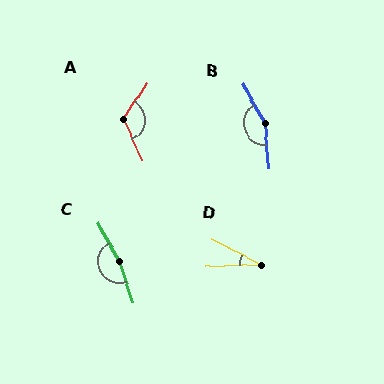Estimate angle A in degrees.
Approximately 123 degrees.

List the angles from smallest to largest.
D (29°), A (123°), B (155°), C (168°).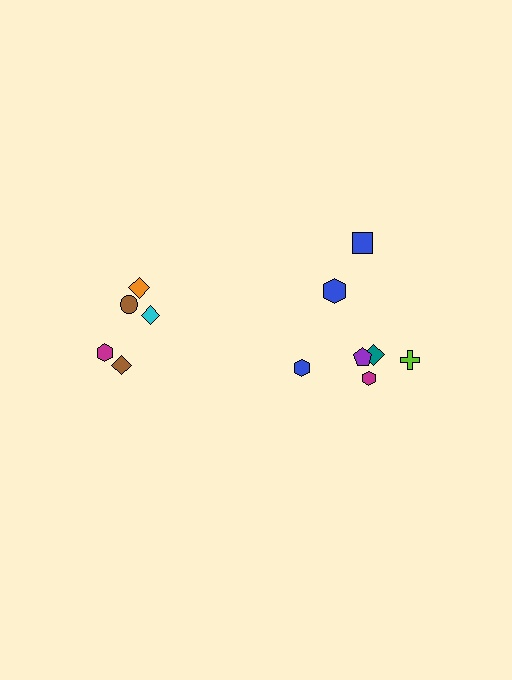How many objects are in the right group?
There are 7 objects.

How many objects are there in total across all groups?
There are 12 objects.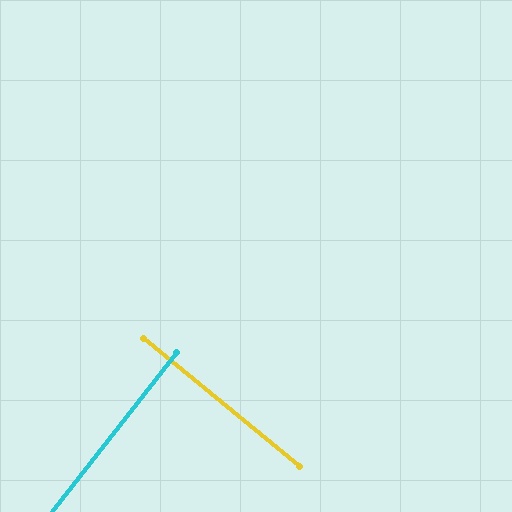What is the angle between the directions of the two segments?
Approximately 89 degrees.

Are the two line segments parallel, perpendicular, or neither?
Perpendicular — they meet at approximately 89°.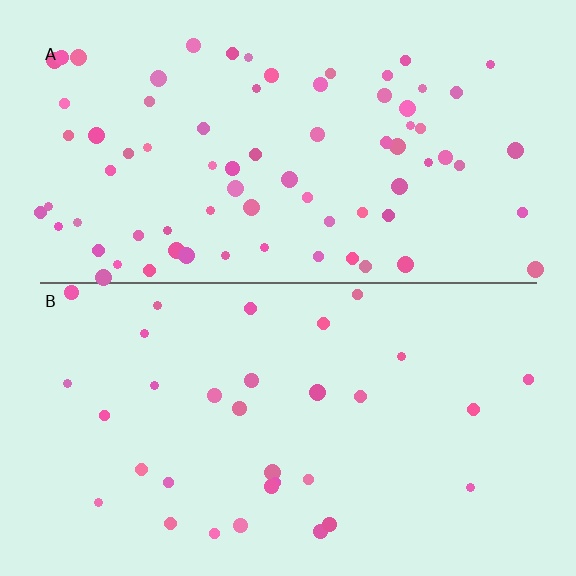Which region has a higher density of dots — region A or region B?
A (the top).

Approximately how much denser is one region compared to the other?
Approximately 2.3× — region A over region B.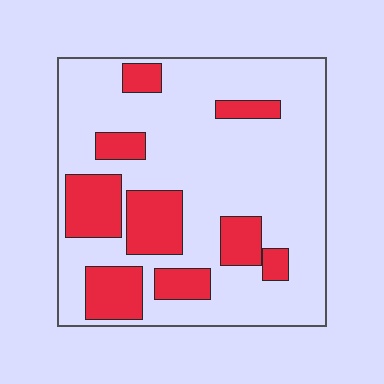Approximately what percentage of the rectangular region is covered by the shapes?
Approximately 25%.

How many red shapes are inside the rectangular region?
9.